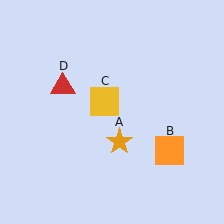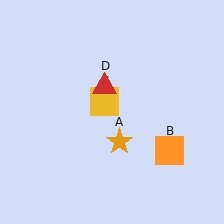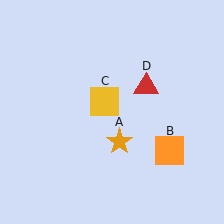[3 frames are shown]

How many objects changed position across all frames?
1 object changed position: red triangle (object D).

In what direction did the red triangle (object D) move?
The red triangle (object D) moved right.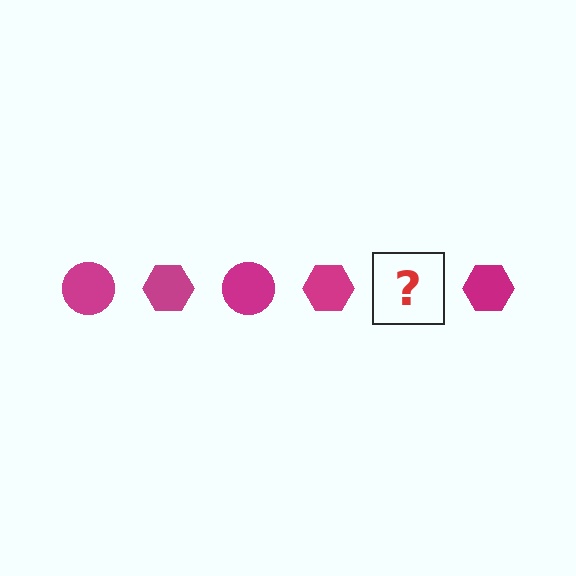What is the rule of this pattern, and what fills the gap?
The rule is that the pattern cycles through circle, hexagon shapes in magenta. The gap should be filled with a magenta circle.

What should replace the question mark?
The question mark should be replaced with a magenta circle.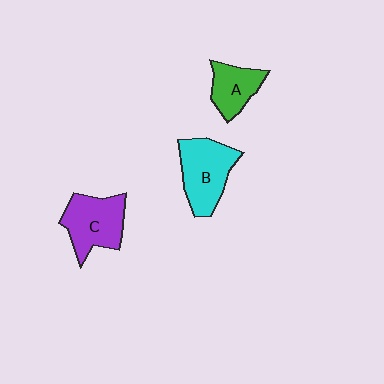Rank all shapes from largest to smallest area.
From largest to smallest: B (cyan), C (purple), A (green).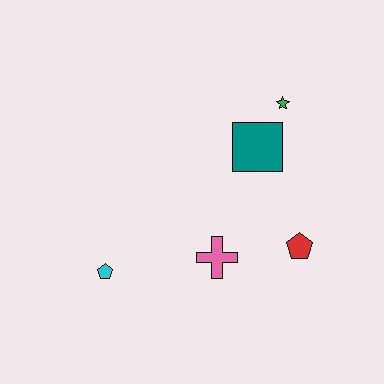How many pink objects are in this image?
There is 1 pink object.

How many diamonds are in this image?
There are no diamonds.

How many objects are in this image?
There are 5 objects.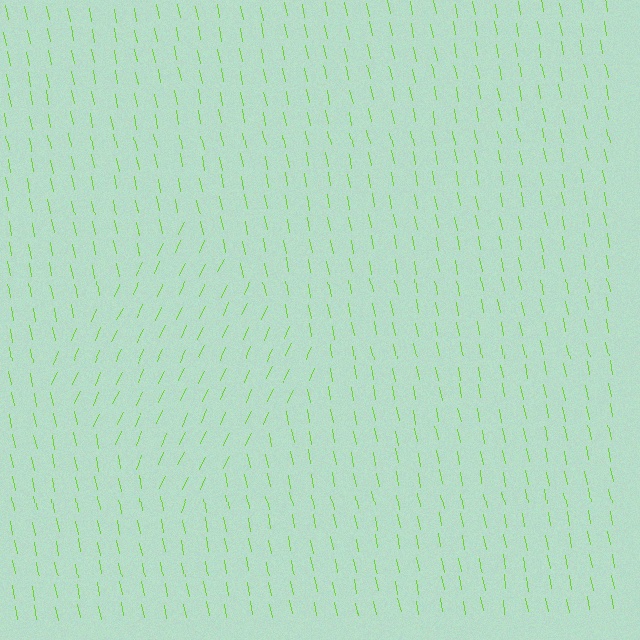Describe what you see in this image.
The image is filled with small lime line segments. A diamond region in the image has lines oriented differently from the surrounding lines, creating a visible texture boundary.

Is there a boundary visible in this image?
Yes, there is a texture boundary formed by a change in line orientation.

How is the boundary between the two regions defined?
The boundary is defined purely by a change in line orientation (approximately 35 degrees difference). All lines are the same color and thickness.